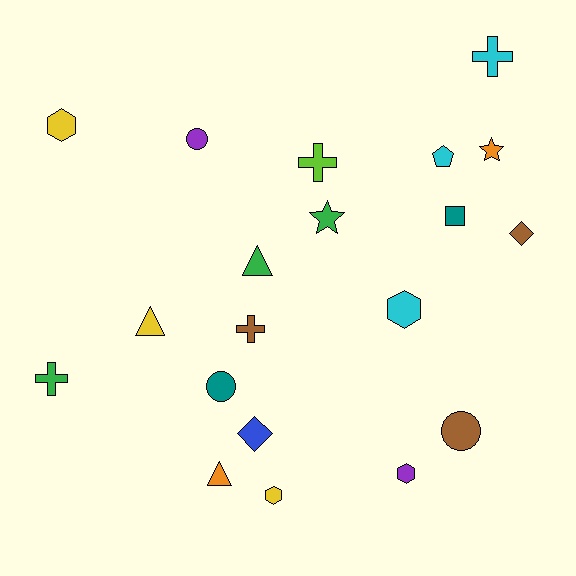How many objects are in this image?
There are 20 objects.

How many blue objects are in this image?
There is 1 blue object.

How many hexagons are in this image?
There are 4 hexagons.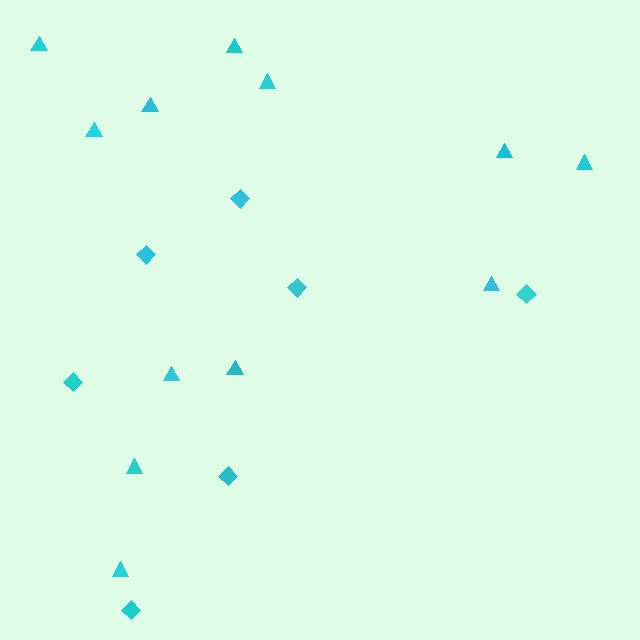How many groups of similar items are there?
There are 2 groups: one group of diamonds (7) and one group of triangles (12).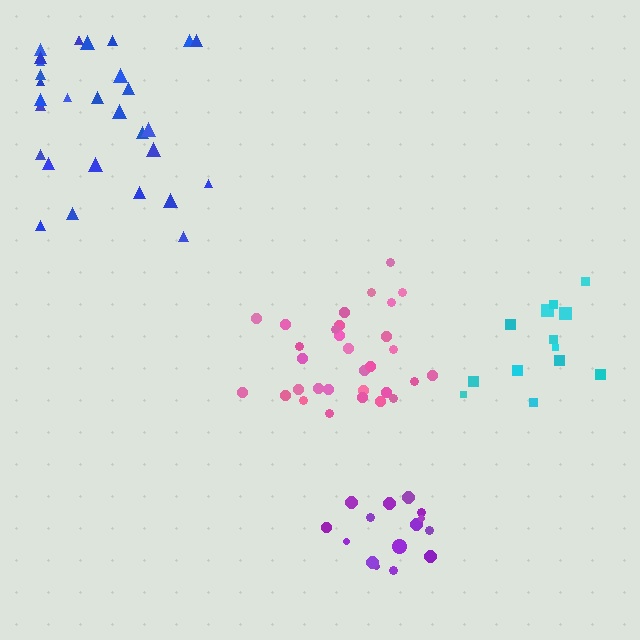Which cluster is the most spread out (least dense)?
Cyan.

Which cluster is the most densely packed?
Purple.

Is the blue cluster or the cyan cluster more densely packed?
Blue.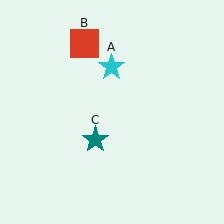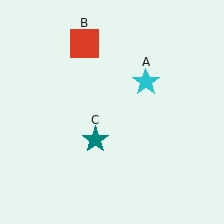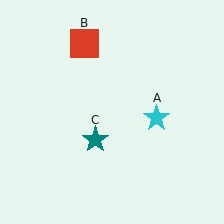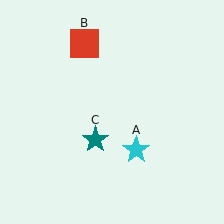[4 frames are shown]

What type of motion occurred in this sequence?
The cyan star (object A) rotated clockwise around the center of the scene.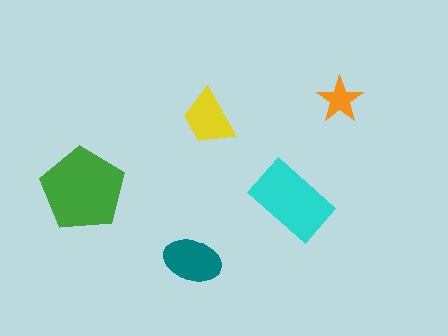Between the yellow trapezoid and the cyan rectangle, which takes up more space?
The cyan rectangle.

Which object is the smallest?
The orange star.